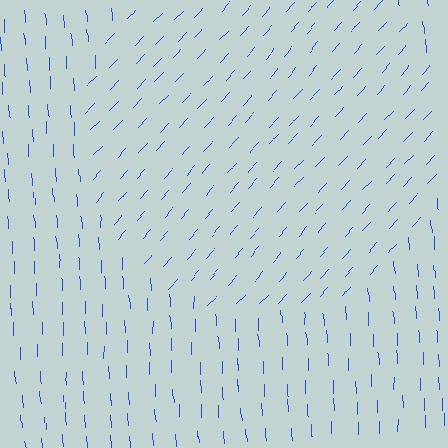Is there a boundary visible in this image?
Yes, there is a texture boundary formed by a change in line orientation.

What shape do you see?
I see a circle.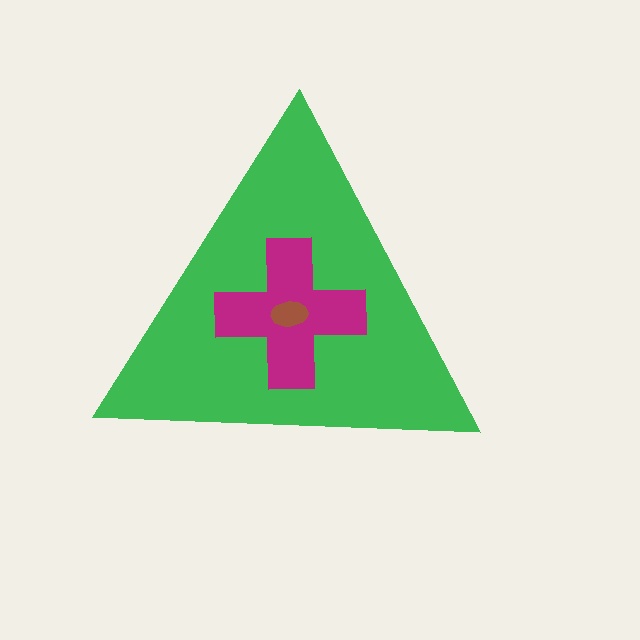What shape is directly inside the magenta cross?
The brown ellipse.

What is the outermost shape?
The green triangle.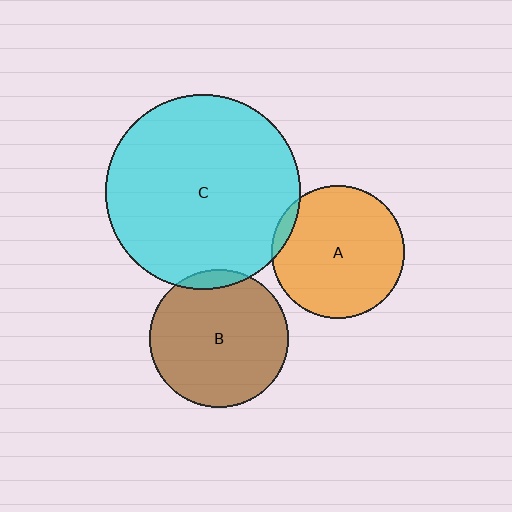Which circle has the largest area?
Circle C (cyan).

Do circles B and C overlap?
Yes.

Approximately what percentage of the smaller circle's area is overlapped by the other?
Approximately 5%.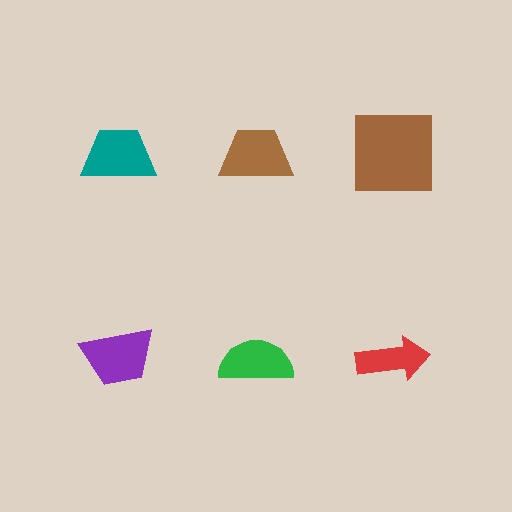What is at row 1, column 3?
A brown square.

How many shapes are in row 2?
3 shapes.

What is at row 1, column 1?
A teal trapezoid.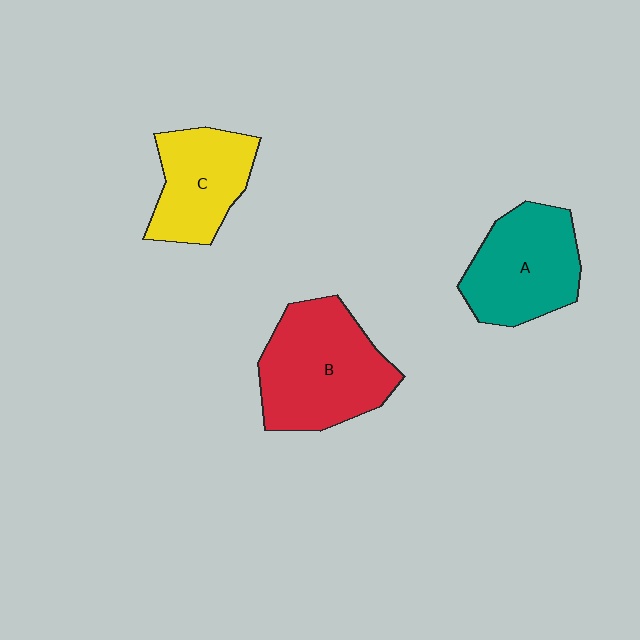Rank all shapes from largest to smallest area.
From largest to smallest: B (red), A (teal), C (yellow).